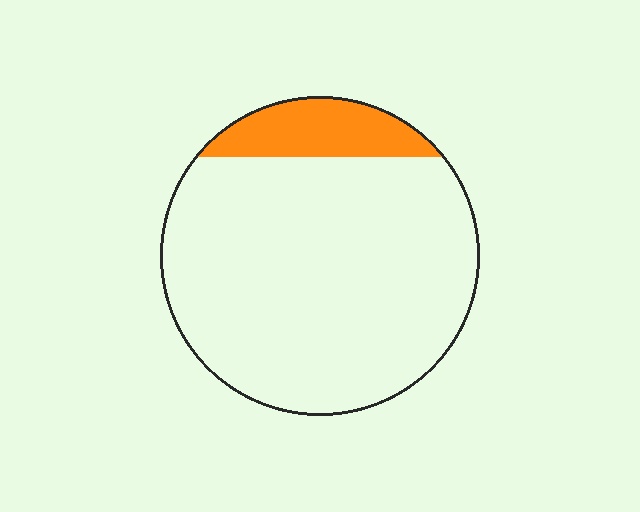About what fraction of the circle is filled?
About one eighth (1/8).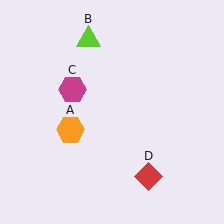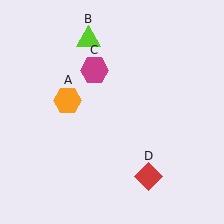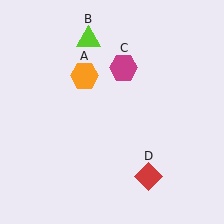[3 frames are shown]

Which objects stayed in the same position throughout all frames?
Lime triangle (object B) and red diamond (object D) remained stationary.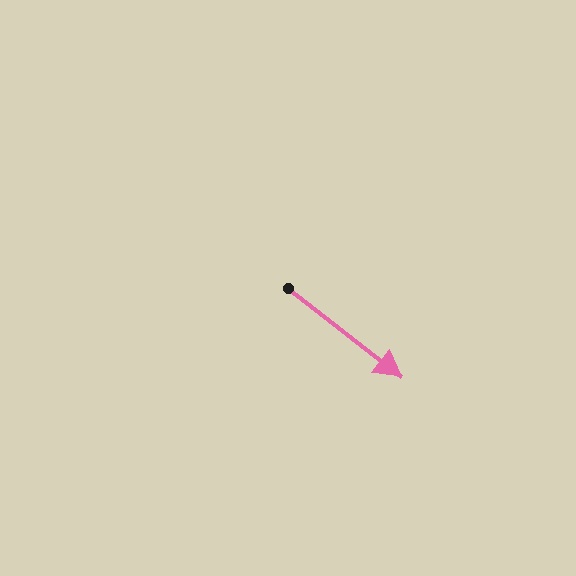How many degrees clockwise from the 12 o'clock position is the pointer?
Approximately 128 degrees.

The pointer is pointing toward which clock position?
Roughly 4 o'clock.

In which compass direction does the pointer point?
Southeast.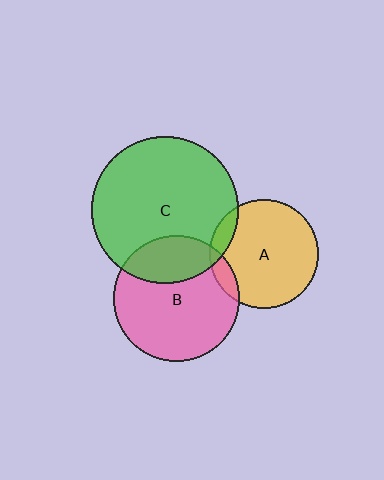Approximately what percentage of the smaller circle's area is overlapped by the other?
Approximately 10%.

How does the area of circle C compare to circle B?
Approximately 1.4 times.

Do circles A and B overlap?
Yes.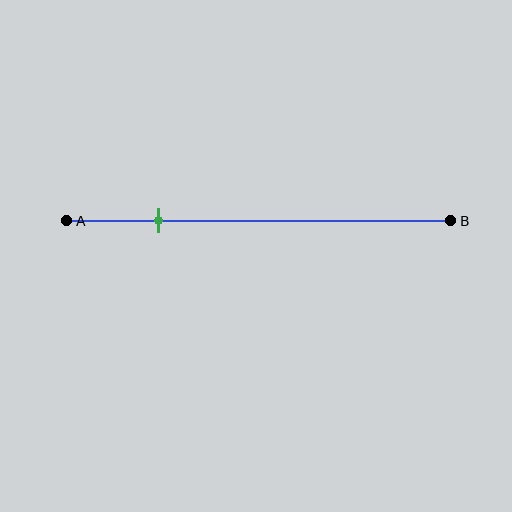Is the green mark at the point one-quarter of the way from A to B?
Yes, the mark is approximately at the one-quarter point.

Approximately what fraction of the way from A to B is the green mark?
The green mark is approximately 25% of the way from A to B.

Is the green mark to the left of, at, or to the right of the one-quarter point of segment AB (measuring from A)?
The green mark is approximately at the one-quarter point of segment AB.